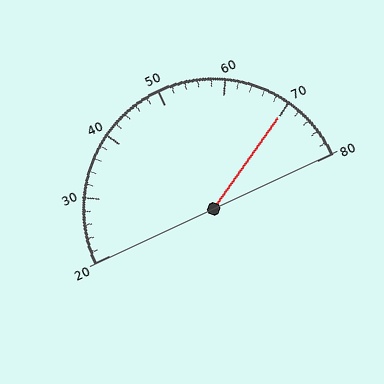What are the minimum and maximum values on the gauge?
The gauge ranges from 20 to 80.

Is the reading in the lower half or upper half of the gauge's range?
The reading is in the upper half of the range (20 to 80).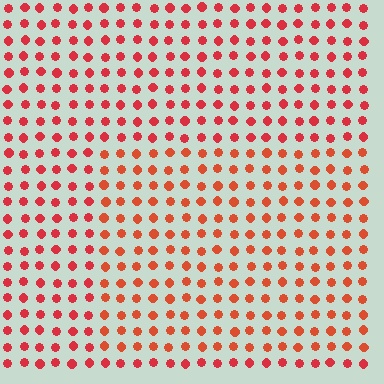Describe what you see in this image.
The image is filled with small red elements in a uniform arrangement. A rectangle-shaped region is visible where the elements are tinted to a slightly different hue, forming a subtle color boundary.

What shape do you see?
I see a rectangle.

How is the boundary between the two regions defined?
The boundary is defined purely by a slight shift in hue (about 17 degrees). Spacing, size, and orientation are identical on both sides.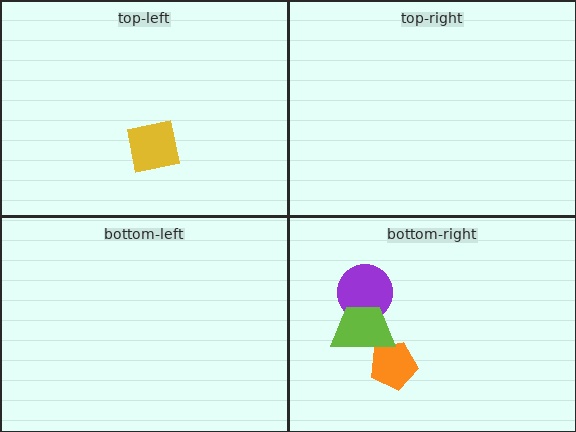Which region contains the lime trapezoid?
The bottom-right region.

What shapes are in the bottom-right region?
The purple circle, the orange pentagon, the lime trapezoid.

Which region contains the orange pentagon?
The bottom-right region.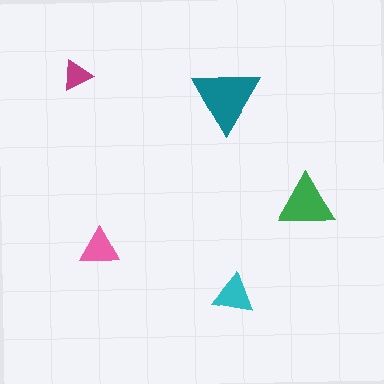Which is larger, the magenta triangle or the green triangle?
The green one.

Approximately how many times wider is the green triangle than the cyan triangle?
About 1.5 times wider.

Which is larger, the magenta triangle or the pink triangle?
The pink one.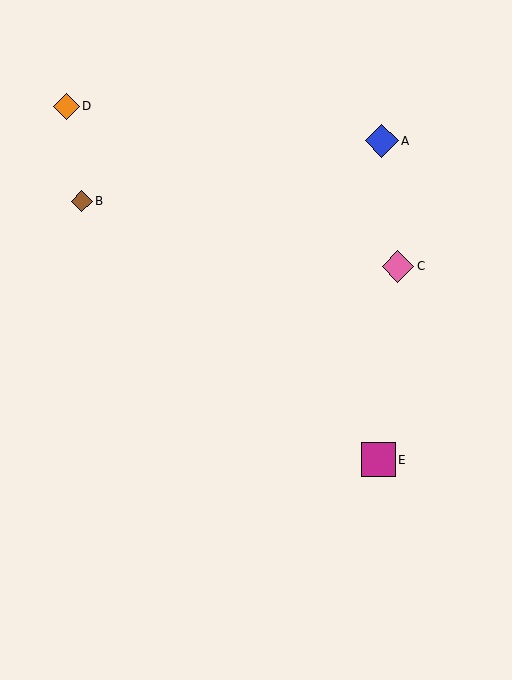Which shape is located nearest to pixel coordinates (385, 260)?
The pink diamond (labeled C) at (398, 266) is nearest to that location.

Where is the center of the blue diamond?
The center of the blue diamond is at (382, 141).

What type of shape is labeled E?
Shape E is a magenta square.